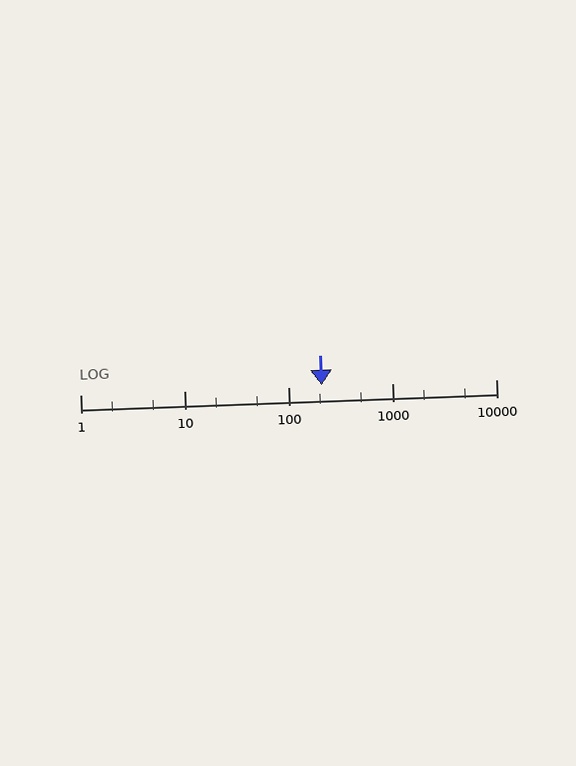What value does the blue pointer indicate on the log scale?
The pointer indicates approximately 210.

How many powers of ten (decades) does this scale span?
The scale spans 4 decades, from 1 to 10000.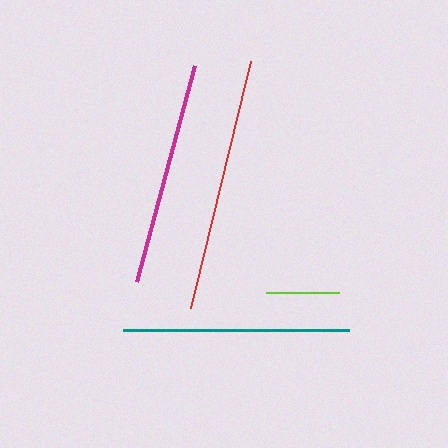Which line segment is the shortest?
The lime line is the shortest at approximately 73 pixels.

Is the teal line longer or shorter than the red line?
The red line is longer than the teal line.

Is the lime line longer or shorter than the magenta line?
The magenta line is longer than the lime line.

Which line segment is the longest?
The red line is the longest at approximately 254 pixels.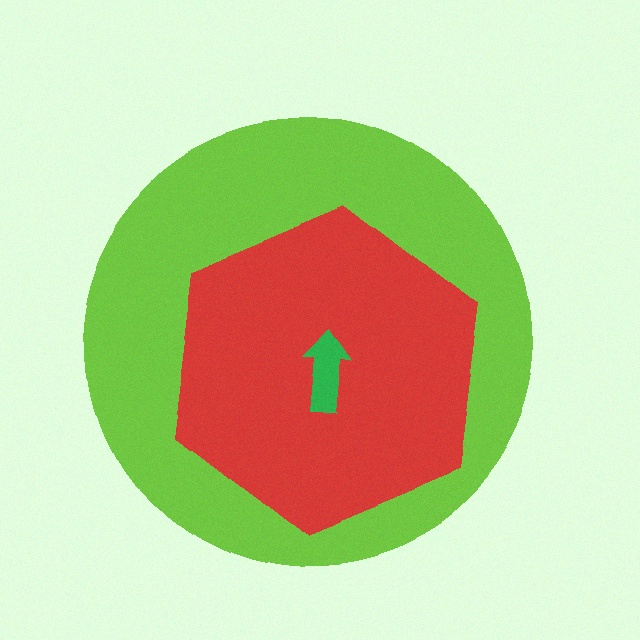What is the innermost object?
The green arrow.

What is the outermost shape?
The lime circle.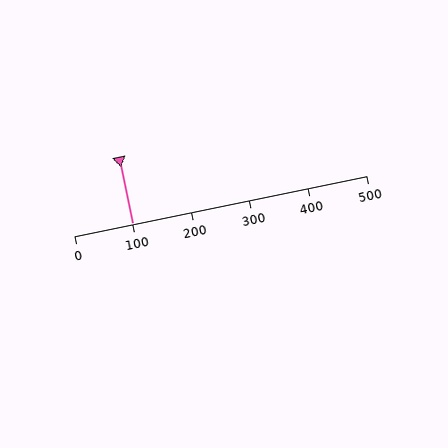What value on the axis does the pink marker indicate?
The marker indicates approximately 100.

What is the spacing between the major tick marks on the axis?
The major ticks are spaced 100 apart.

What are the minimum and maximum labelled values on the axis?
The axis runs from 0 to 500.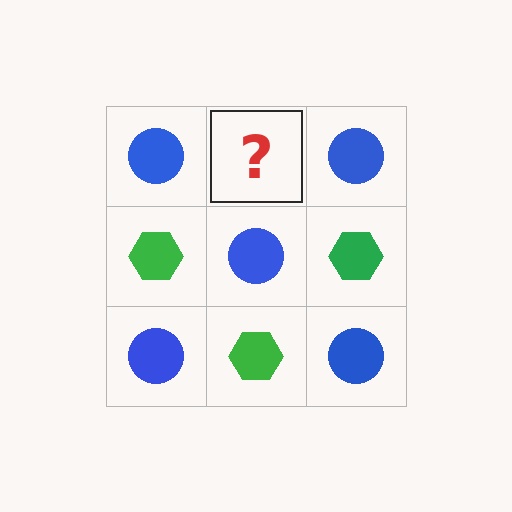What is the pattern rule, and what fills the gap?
The rule is that it alternates blue circle and green hexagon in a checkerboard pattern. The gap should be filled with a green hexagon.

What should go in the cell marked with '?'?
The missing cell should contain a green hexagon.